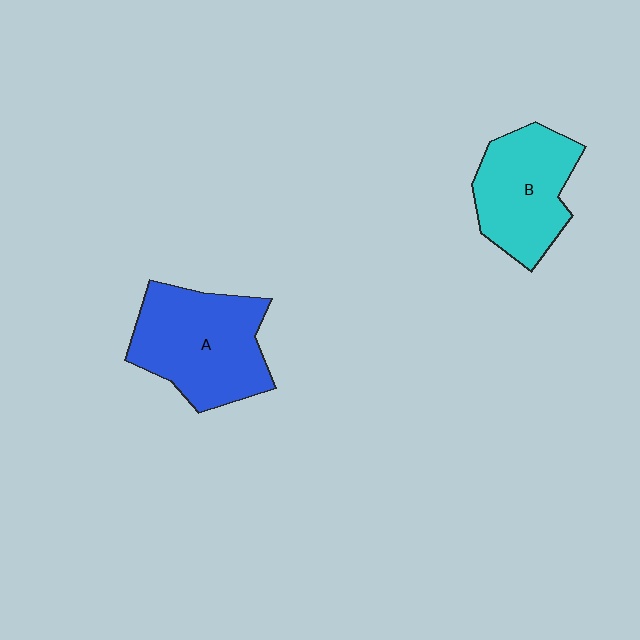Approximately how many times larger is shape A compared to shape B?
Approximately 1.2 times.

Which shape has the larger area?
Shape A (blue).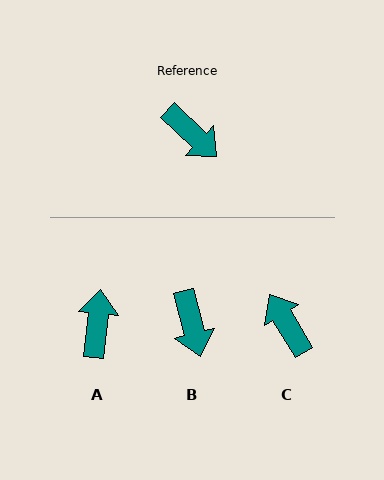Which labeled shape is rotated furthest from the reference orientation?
C, about 165 degrees away.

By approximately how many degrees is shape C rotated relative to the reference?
Approximately 165 degrees counter-clockwise.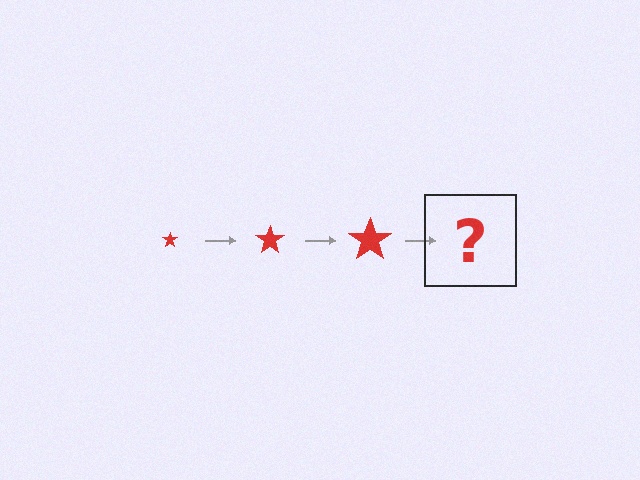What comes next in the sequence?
The next element should be a red star, larger than the previous one.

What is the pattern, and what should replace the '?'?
The pattern is that the star gets progressively larger each step. The '?' should be a red star, larger than the previous one.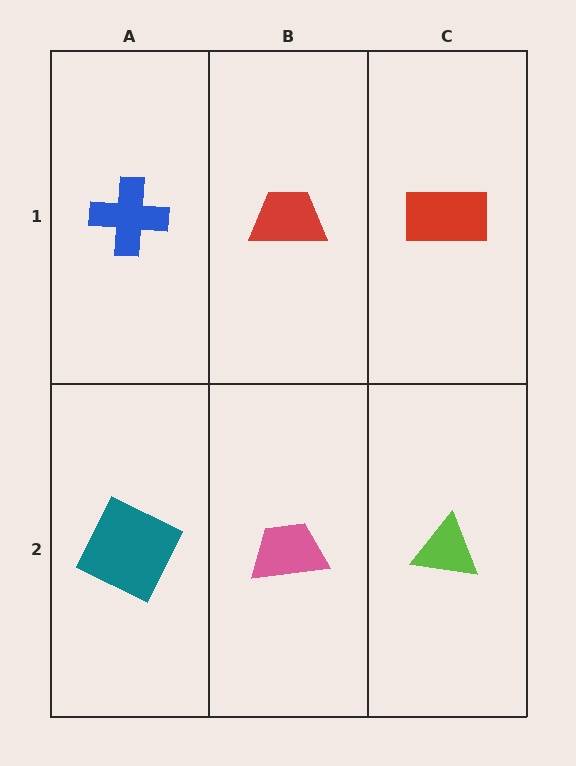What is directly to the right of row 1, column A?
A red trapezoid.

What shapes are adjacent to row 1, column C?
A lime triangle (row 2, column C), a red trapezoid (row 1, column B).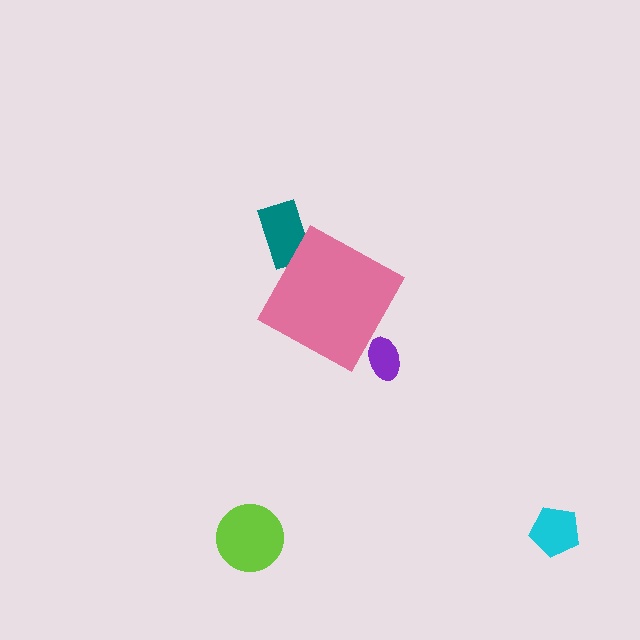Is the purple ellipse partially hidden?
Yes, the purple ellipse is partially hidden behind the pink diamond.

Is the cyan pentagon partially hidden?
No, the cyan pentagon is fully visible.